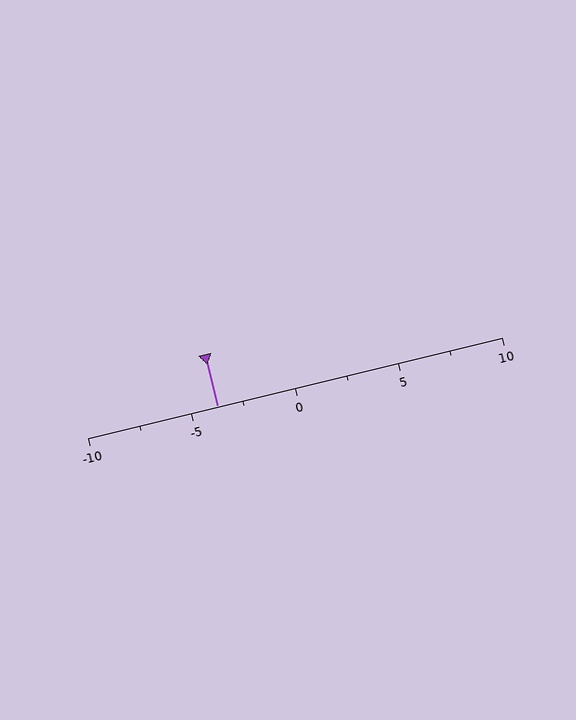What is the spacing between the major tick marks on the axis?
The major ticks are spaced 5 apart.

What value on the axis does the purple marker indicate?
The marker indicates approximately -3.8.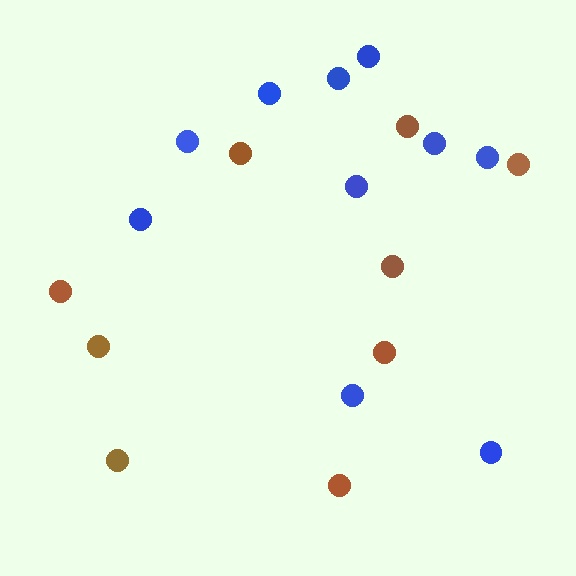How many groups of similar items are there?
There are 2 groups: one group of brown circles (9) and one group of blue circles (10).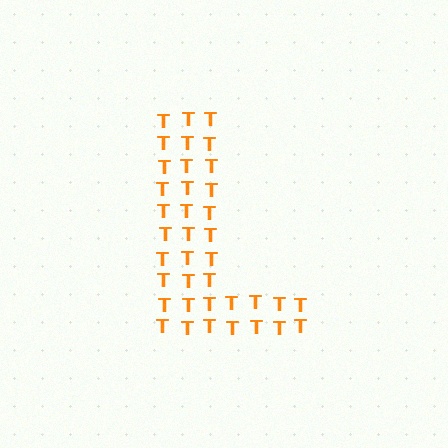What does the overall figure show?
The overall figure shows the letter L.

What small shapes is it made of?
It is made of small letter T's.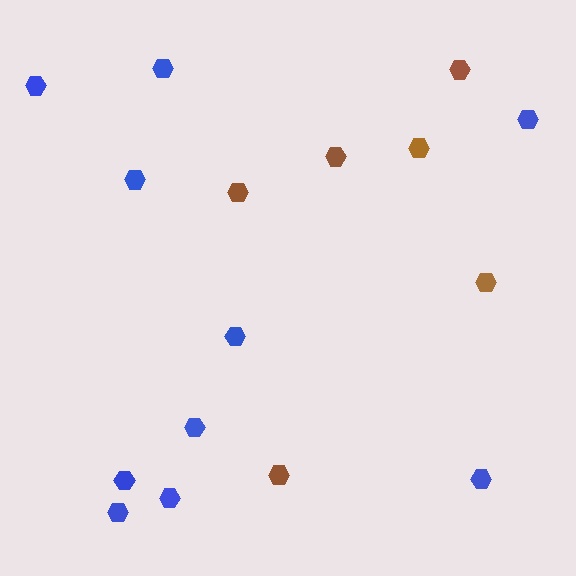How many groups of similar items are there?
There are 2 groups: one group of brown hexagons (6) and one group of blue hexagons (10).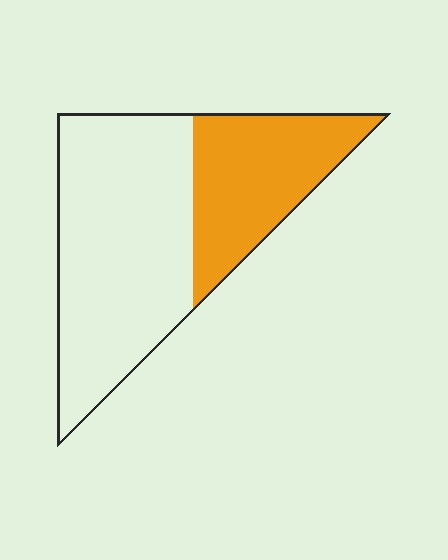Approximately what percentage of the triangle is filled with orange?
Approximately 35%.